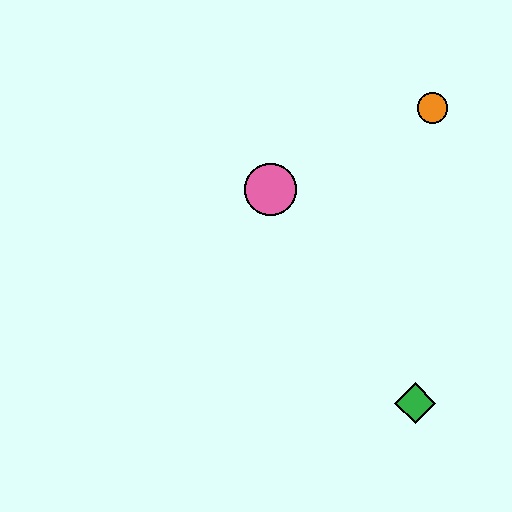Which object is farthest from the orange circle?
The green diamond is farthest from the orange circle.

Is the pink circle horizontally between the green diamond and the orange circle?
No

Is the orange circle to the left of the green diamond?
No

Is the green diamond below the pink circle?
Yes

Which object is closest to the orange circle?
The pink circle is closest to the orange circle.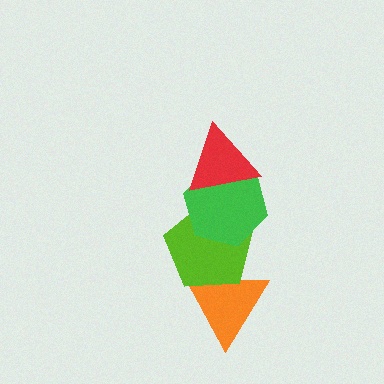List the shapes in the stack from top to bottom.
From top to bottom: the red triangle, the green hexagon, the lime pentagon, the orange triangle.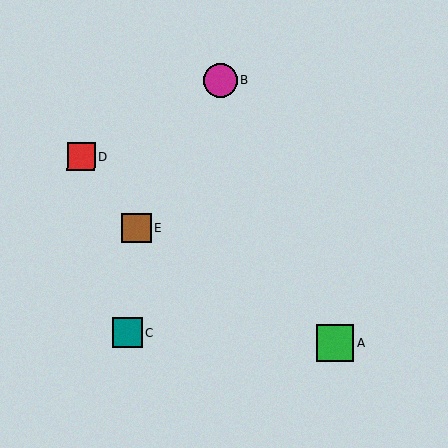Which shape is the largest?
The green square (labeled A) is the largest.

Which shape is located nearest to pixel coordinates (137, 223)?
The brown square (labeled E) at (136, 229) is nearest to that location.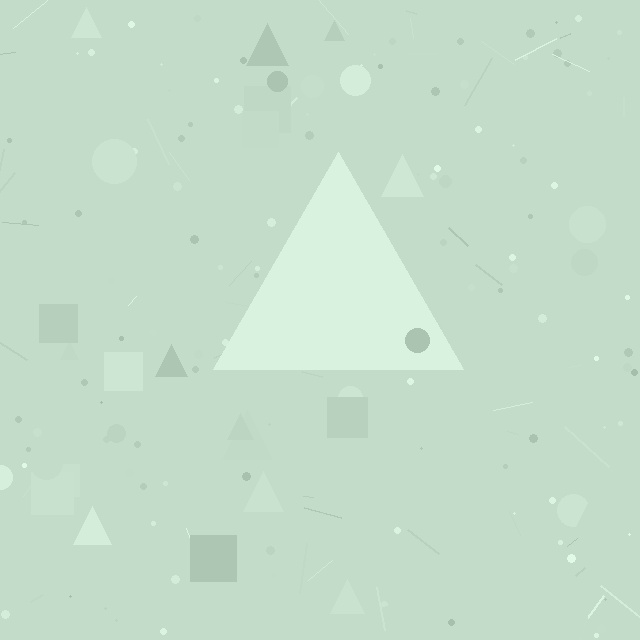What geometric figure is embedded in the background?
A triangle is embedded in the background.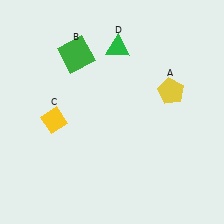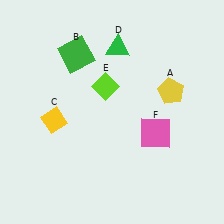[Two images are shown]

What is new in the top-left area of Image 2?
A lime diamond (E) was added in the top-left area of Image 2.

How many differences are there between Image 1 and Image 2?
There are 2 differences between the two images.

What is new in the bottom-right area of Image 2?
A pink square (F) was added in the bottom-right area of Image 2.